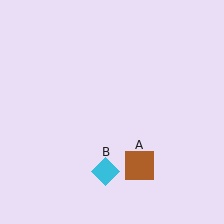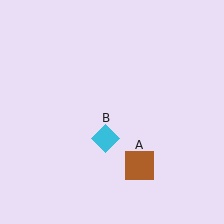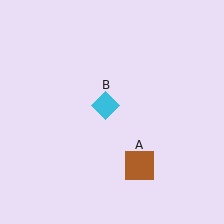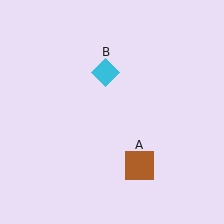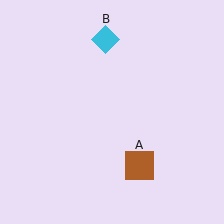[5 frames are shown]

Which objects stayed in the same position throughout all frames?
Brown square (object A) remained stationary.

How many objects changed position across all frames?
1 object changed position: cyan diamond (object B).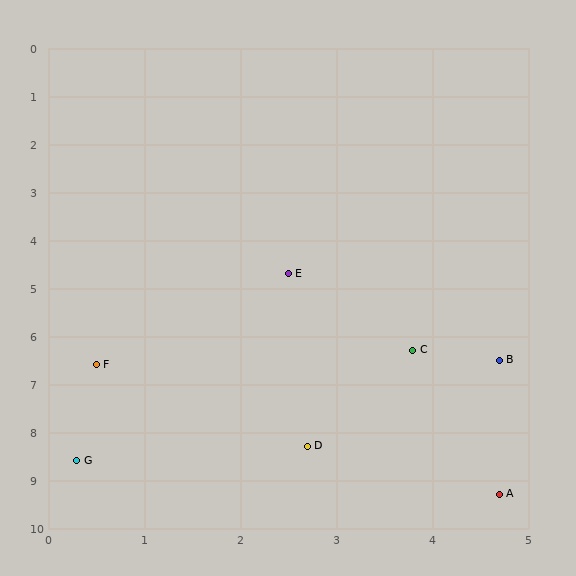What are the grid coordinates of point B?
Point B is at approximately (4.7, 6.5).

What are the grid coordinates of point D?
Point D is at approximately (2.7, 8.3).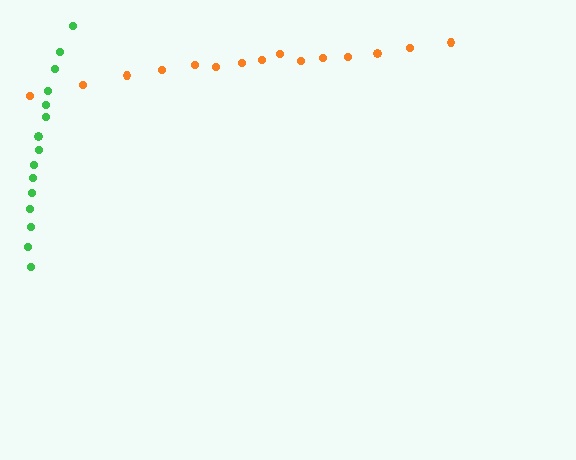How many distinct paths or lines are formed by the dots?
There are 2 distinct paths.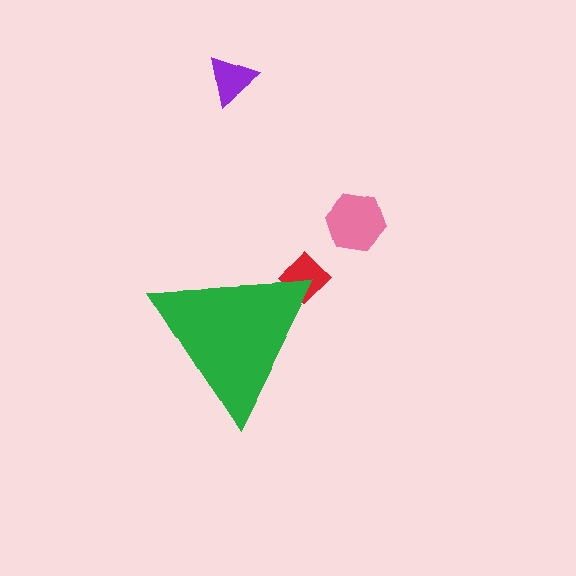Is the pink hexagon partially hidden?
No, the pink hexagon is fully visible.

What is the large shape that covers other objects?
A green triangle.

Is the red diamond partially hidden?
Yes, the red diamond is partially hidden behind the green triangle.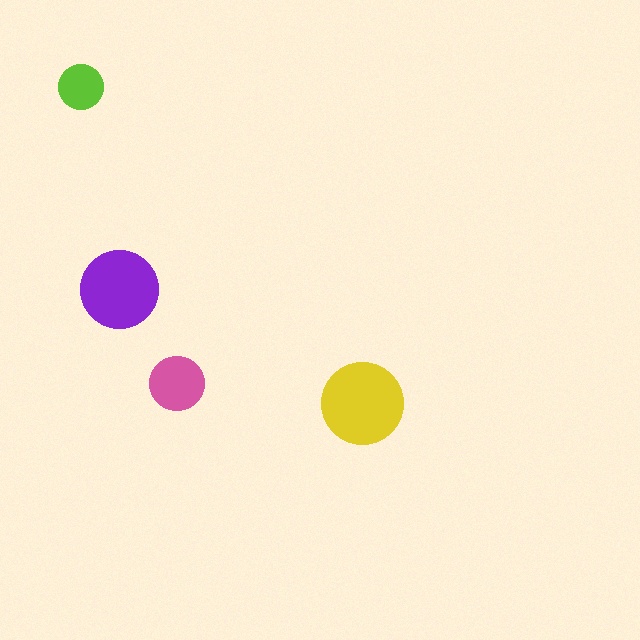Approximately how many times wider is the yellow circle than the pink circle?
About 1.5 times wider.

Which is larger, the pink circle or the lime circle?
The pink one.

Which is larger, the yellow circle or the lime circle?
The yellow one.